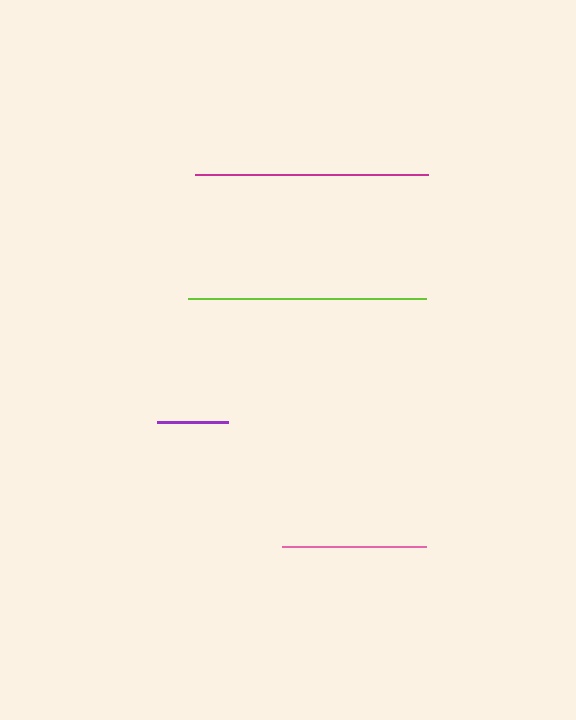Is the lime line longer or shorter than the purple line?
The lime line is longer than the purple line.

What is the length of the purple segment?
The purple segment is approximately 71 pixels long.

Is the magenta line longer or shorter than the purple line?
The magenta line is longer than the purple line.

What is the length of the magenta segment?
The magenta segment is approximately 233 pixels long.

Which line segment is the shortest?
The purple line is the shortest at approximately 71 pixels.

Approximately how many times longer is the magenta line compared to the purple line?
The magenta line is approximately 3.3 times the length of the purple line.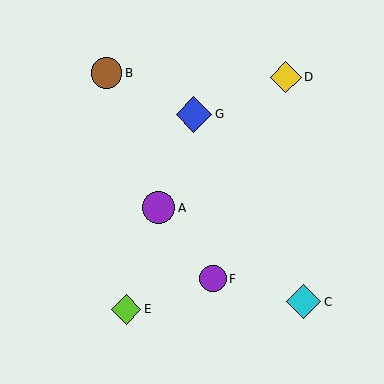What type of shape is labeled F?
Shape F is a purple circle.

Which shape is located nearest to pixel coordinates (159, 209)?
The purple circle (labeled A) at (159, 208) is nearest to that location.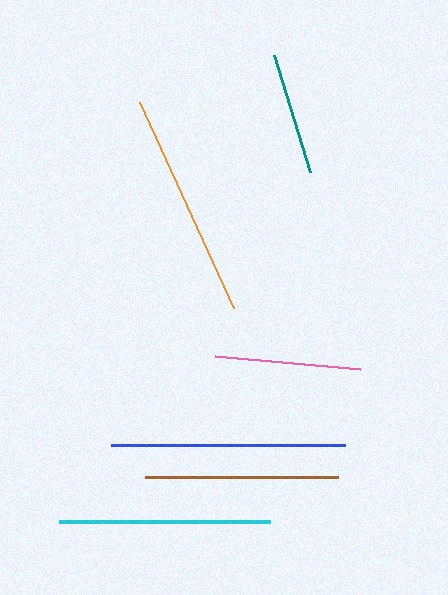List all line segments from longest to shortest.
From longest to shortest: blue, orange, cyan, brown, pink, teal.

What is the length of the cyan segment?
The cyan segment is approximately 210 pixels long.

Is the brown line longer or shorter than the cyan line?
The cyan line is longer than the brown line.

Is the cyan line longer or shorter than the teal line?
The cyan line is longer than the teal line.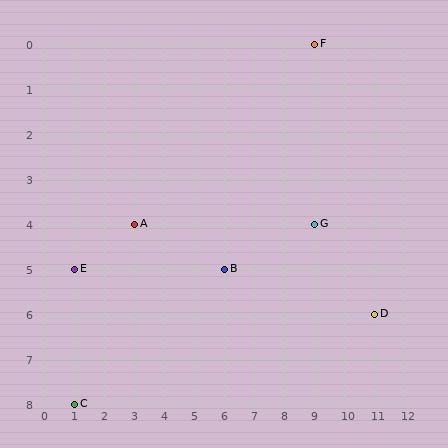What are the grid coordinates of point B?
Point B is at grid coordinates (6, 5).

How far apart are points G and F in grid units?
Points G and F are 4 rows apart.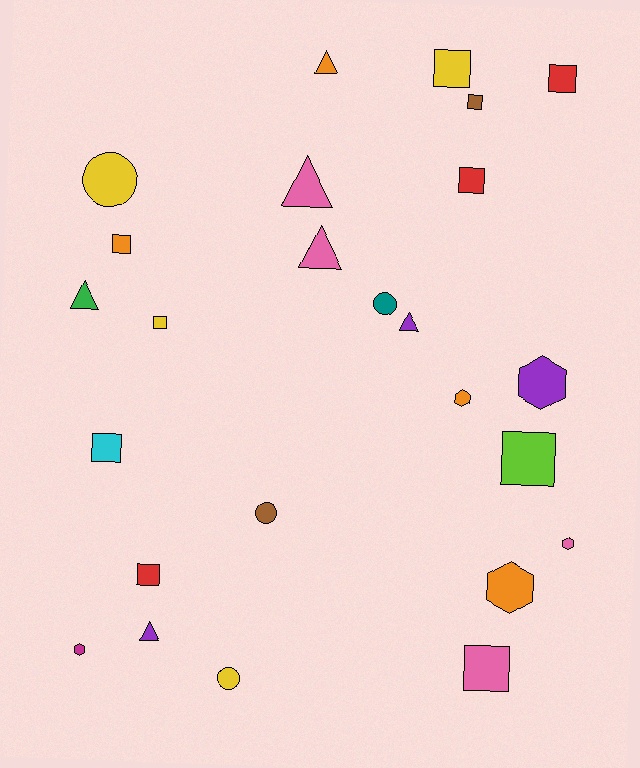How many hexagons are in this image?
There are 5 hexagons.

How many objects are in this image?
There are 25 objects.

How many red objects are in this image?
There are 3 red objects.